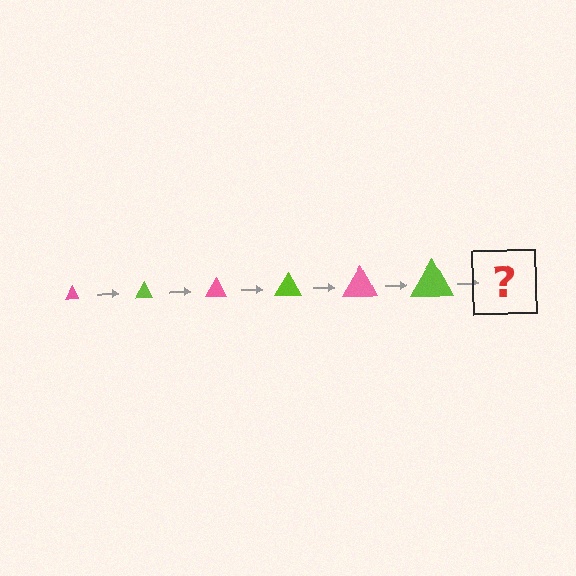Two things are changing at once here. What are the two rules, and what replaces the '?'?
The two rules are that the triangle grows larger each step and the color cycles through pink and lime. The '?' should be a pink triangle, larger than the previous one.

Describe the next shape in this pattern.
It should be a pink triangle, larger than the previous one.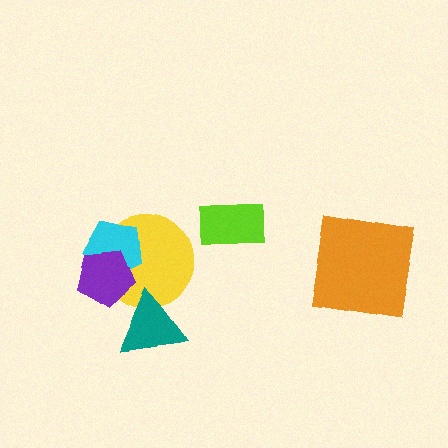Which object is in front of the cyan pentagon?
The purple pentagon is in front of the cyan pentagon.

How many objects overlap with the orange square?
0 objects overlap with the orange square.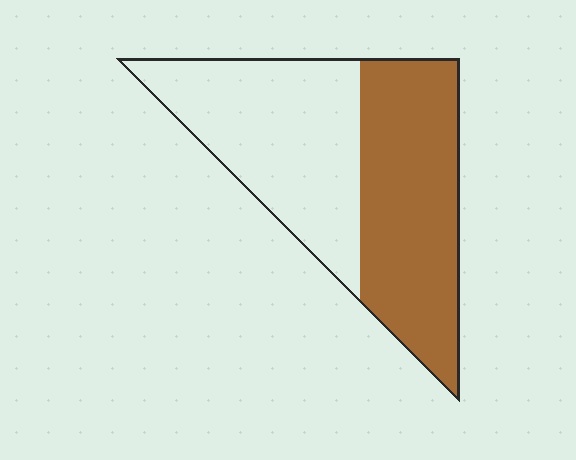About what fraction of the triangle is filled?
About one half (1/2).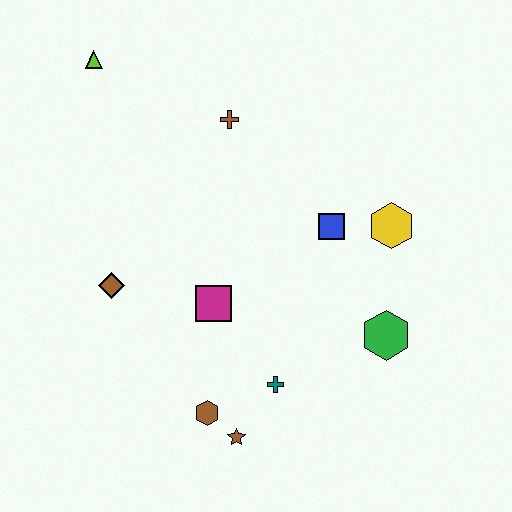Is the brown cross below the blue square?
No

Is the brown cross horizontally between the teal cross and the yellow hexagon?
No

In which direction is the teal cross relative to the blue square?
The teal cross is below the blue square.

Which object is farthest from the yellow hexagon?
The lime triangle is farthest from the yellow hexagon.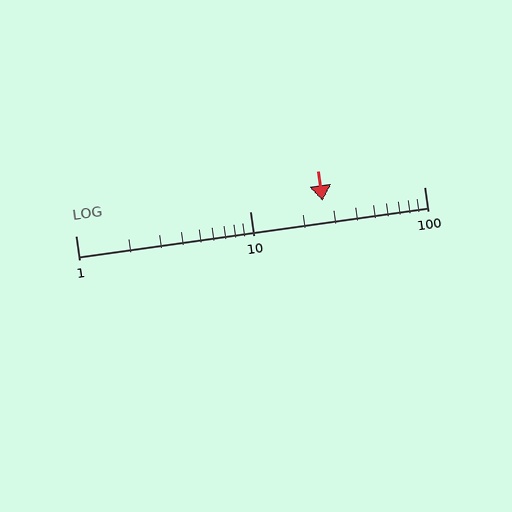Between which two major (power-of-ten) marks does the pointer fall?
The pointer is between 10 and 100.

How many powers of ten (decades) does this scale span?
The scale spans 2 decades, from 1 to 100.